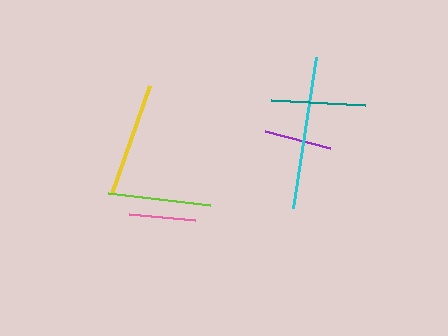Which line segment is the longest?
The cyan line is the longest at approximately 153 pixels.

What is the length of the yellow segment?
The yellow segment is approximately 114 pixels long.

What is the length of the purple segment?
The purple segment is approximately 68 pixels long.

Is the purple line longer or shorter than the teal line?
The teal line is longer than the purple line.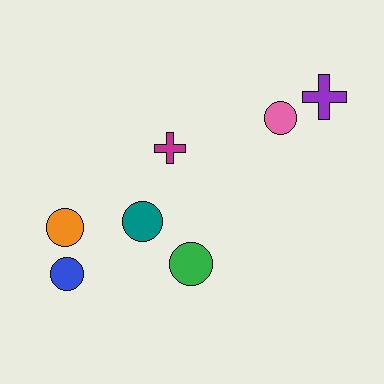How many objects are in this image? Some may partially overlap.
There are 7 objects.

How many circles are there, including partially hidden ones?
There are 5 circles.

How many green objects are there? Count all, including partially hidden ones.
There is 1 green object.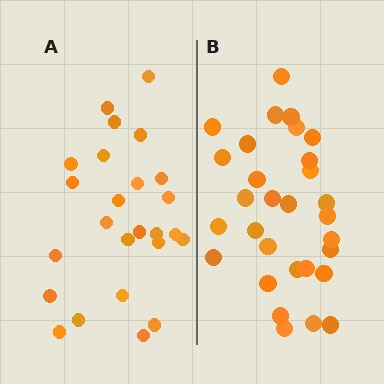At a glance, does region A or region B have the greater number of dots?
Region B (the right region) has more dots.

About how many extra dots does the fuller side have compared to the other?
Region B has about 5 more dots than region A.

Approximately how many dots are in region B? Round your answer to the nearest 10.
About 30 dots.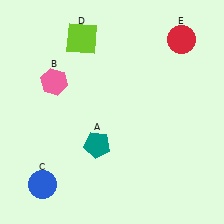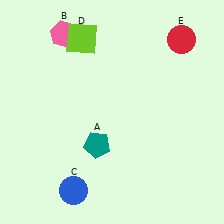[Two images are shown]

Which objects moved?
The objects that moved are: the pink hexagon (B), the blue circle (C).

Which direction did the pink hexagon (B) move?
The pink hexagon (B) moved up.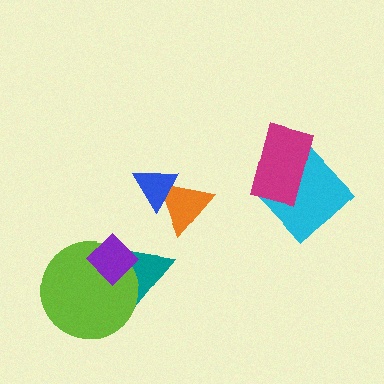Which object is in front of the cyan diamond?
The magenta rectangle is in front of the cyan diamond.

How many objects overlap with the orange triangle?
1 object overlaps with the orange triangle.